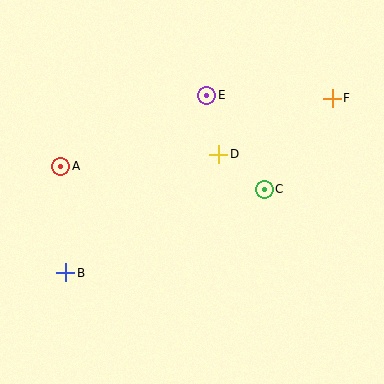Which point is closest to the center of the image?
Point D at (219, 154) is closest to the center.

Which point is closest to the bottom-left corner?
Point B is closest to the bottom-left corner.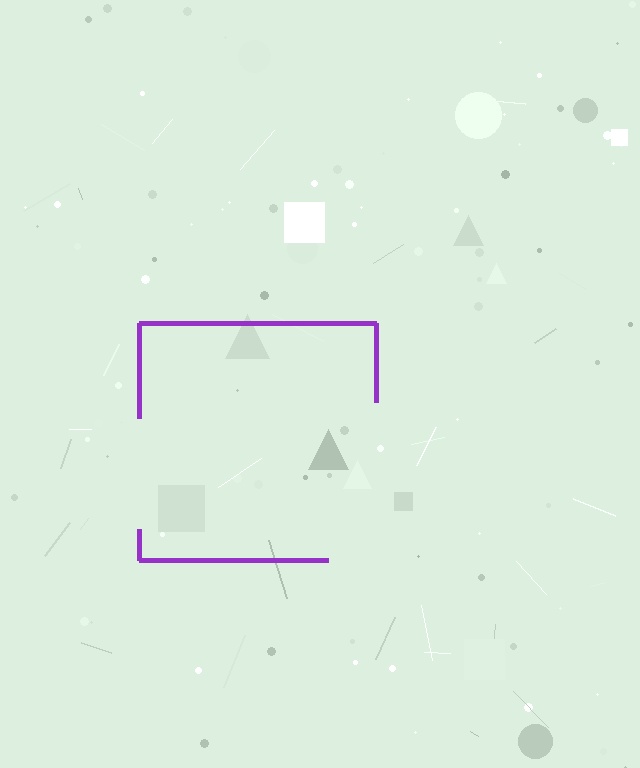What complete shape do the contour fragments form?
The contour fragments form a square.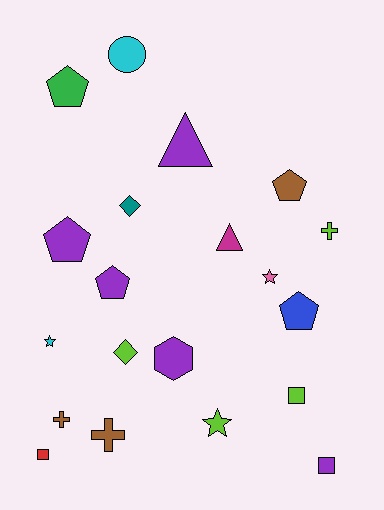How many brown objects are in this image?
There are 3 brown objects.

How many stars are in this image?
There are 3 stars.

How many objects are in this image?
There are 20 objects.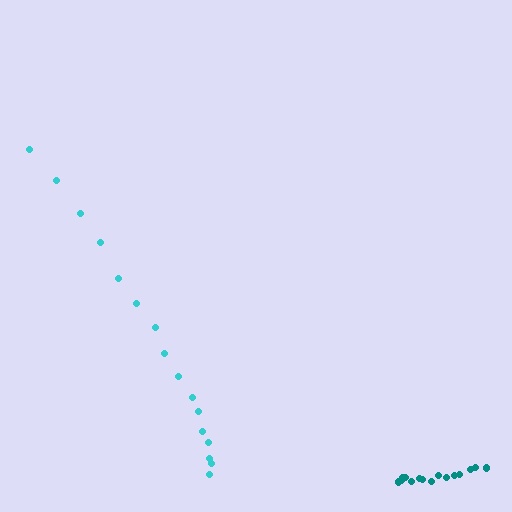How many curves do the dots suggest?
There are 2 distinct paths.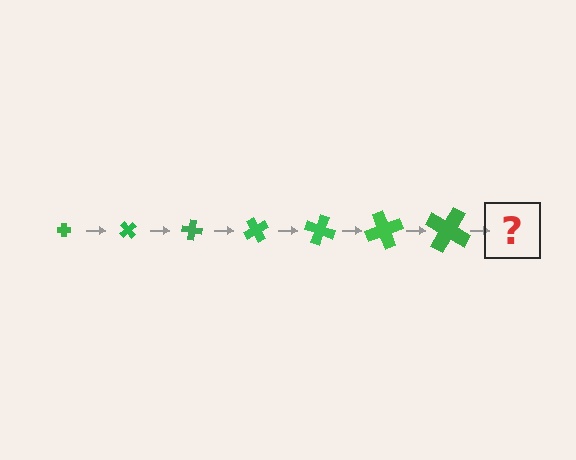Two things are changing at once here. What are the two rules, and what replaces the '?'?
The two rules are that the cross grows larger each step and it rotates 50 degrees each step. The '?' should be a cross, larger than the previous one and rotated 350 degrees from the start.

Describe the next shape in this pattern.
It should be a cross, larger than the previous one and rotated 350 degrees from the start.